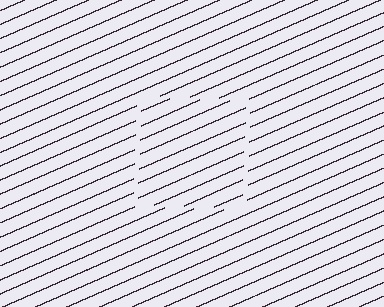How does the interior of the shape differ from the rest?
The interior of the shape contains the same grating, shifted by half a period — the contour is defined by the phase discontinuity where line-ends from the inner and outer gratings abut.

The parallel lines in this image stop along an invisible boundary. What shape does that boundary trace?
An illusory square. The interior of the shape contains the same grating, shifted by half a period — the contour is defined by the phase discontinuity where line-ends from the inner and outer gratings abut.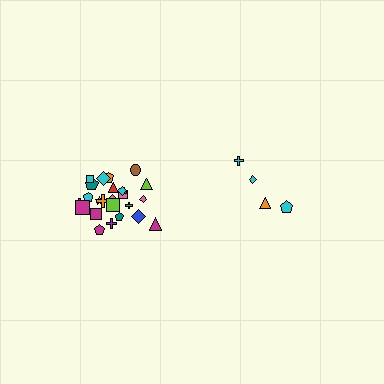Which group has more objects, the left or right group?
The left group.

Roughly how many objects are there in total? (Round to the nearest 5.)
Roughly 30 objects in total.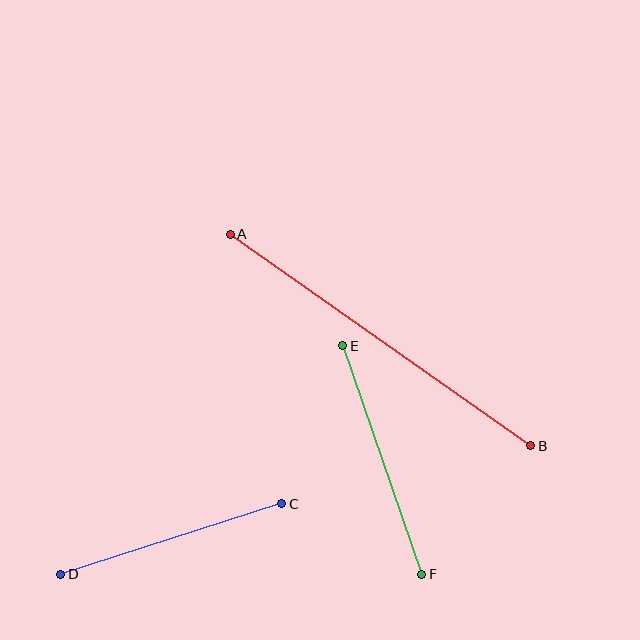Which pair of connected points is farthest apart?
Points A and B are farthest apart.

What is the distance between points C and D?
The distance is approximately 232 pixels.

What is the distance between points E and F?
The distance is approximately 242 pixels.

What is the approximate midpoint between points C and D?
The midpoint is at approximately (171, 539) pixels.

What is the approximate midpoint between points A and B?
The midpoint is at approximately (381, 340) pixels.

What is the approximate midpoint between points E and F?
The midpoint is at approximately (382, 460) pixels.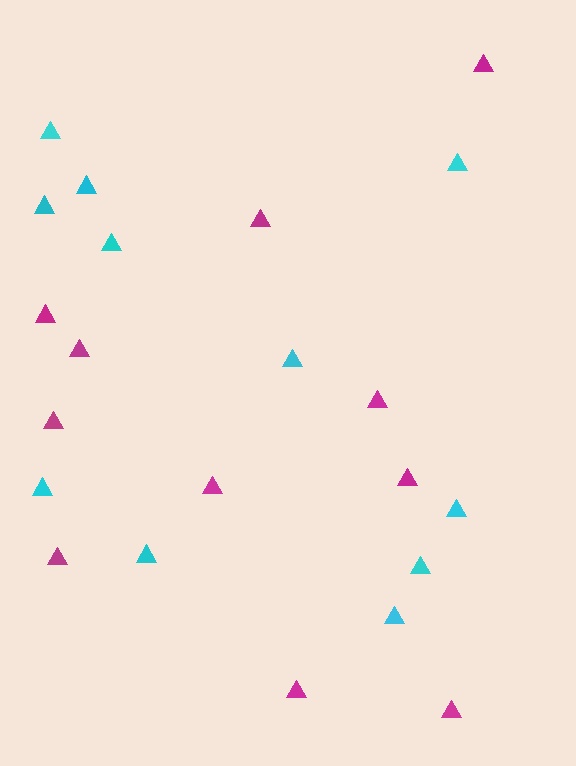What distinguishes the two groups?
There are 2 groups: one group of cyan triangles (11) and one group of magenta triangles (11).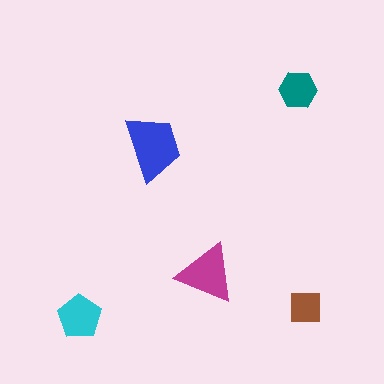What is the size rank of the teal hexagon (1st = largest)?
4th.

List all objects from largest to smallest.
The blue trapezoid, the magenta triangle, the cyan pentagon, the teal hexagon, the brown square.